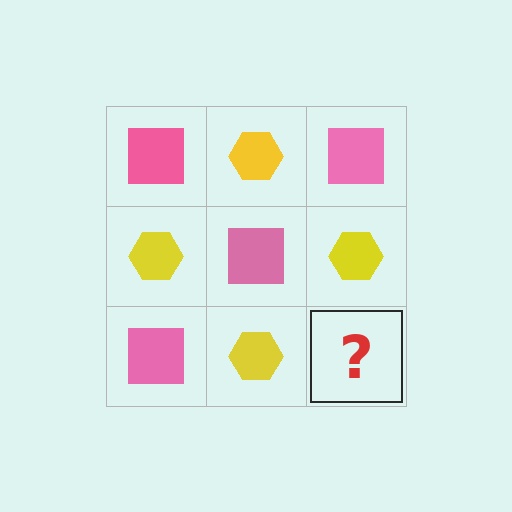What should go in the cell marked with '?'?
The missing cell should contain a pink square.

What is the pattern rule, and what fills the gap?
The rule is that it alternates pink square and yellow hexagon in a checkerboard pattern. The gap should be filled with a pink square.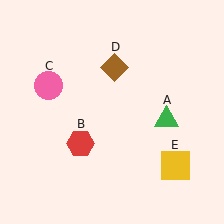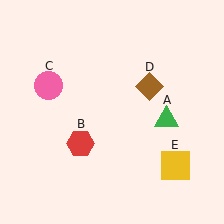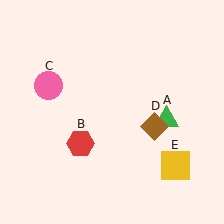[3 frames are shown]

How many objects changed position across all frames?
1 object changed position: brown diamond (object D).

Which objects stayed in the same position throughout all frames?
Green triangle (object A) and red hexagon (object B) and pink circle (object C) and yellow square (object E) remained stationary.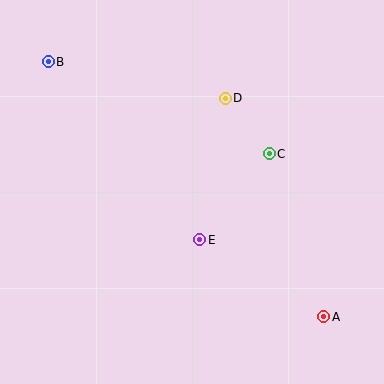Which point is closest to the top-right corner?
Point D is closest to the top-right corner.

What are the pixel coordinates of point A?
Point A is at (324, 317).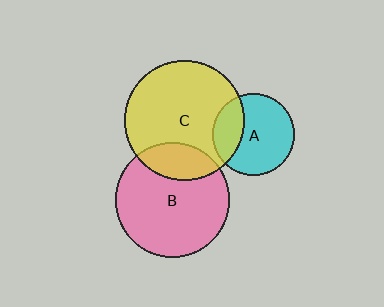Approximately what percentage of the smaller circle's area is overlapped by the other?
Approximately 25%.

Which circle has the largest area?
Circle C (yellow).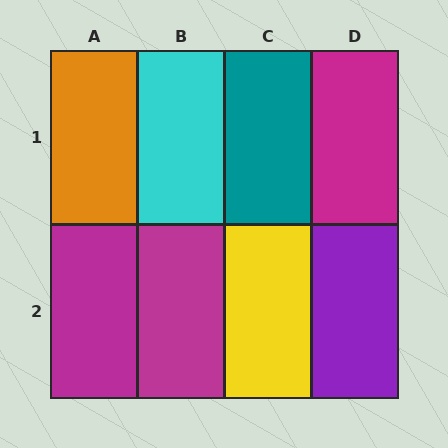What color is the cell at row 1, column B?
Cyan.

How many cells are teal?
1 cell is teal.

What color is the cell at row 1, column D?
Magenta.